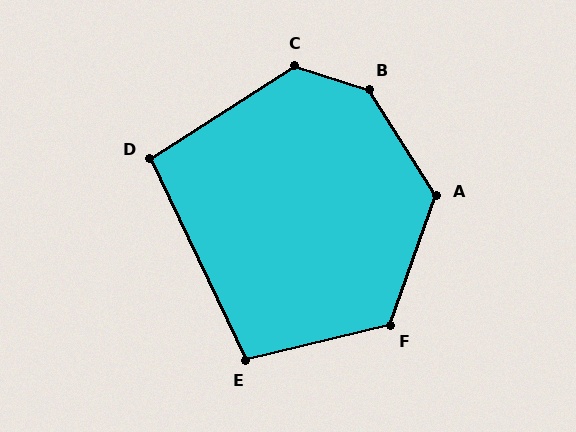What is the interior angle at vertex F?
Approximately 123 degrees (obtuse).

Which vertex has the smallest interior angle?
D, at approximately 97 degrees.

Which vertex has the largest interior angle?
B, at approximately 140 degrees.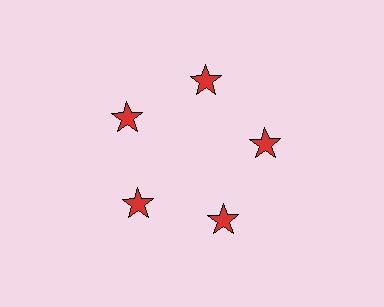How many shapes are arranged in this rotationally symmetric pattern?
There are 5 shapes, arranged in 5 groups of 1.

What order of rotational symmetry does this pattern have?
This pattern has 5-fold rotational symmetry.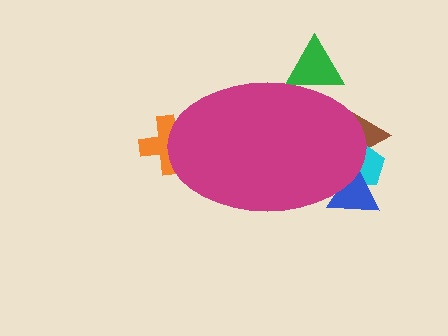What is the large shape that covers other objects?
A magenta ellipse.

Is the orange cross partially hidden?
Yes, the orange cross is partially hidden behind the magenta ellipse.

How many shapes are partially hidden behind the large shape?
5 shapes are partially hidden.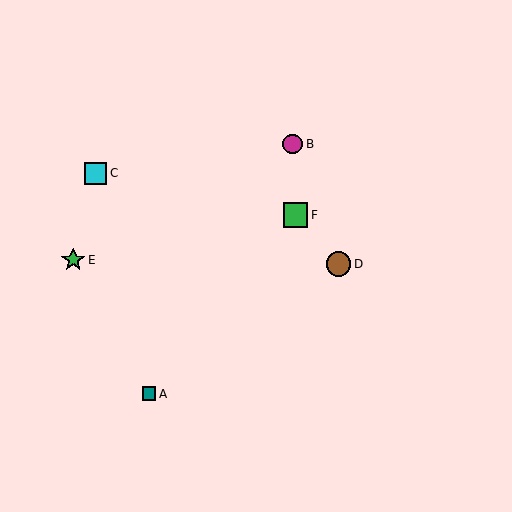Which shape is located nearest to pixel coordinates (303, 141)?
The magenta circle (labeled B) at (293, 144) is nearest to that location.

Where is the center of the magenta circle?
The center of the magenta circle is at (293, 144).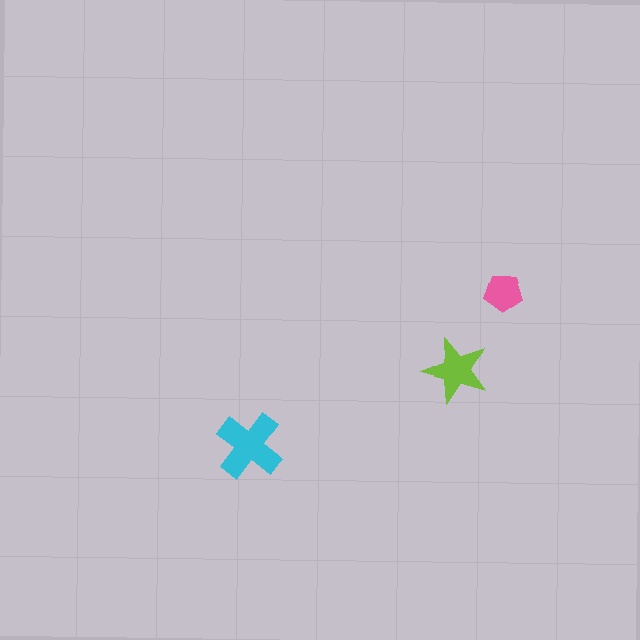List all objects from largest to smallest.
The cyan cross, the lime star, the pink pentagon.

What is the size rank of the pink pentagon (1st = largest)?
3rd.